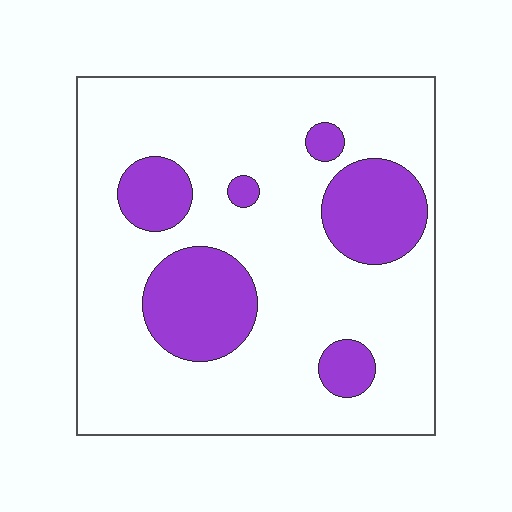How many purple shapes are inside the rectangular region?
6.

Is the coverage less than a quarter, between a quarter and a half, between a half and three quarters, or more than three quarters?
Less than a quarter.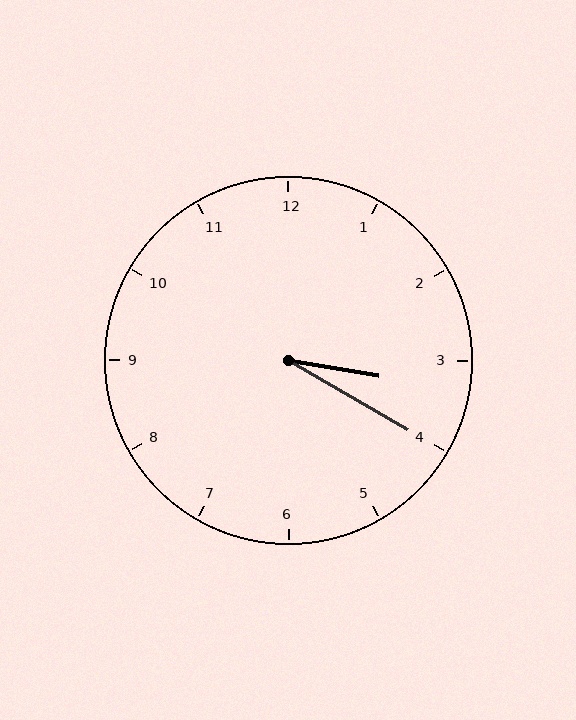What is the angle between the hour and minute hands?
Approximately 20 degrees.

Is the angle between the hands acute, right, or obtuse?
It is acute.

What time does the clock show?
3:20.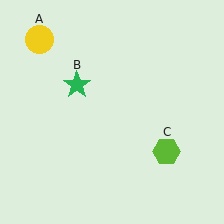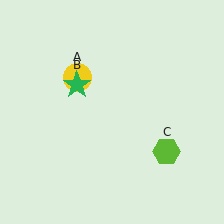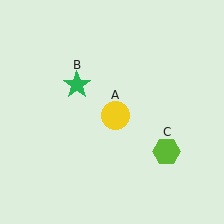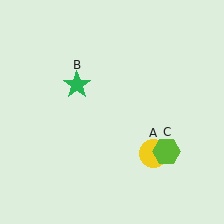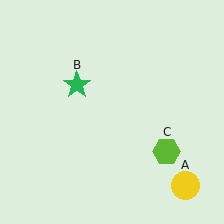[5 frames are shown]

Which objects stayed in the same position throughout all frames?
Green star (object B) and lime hexagon (object C) remained stationary.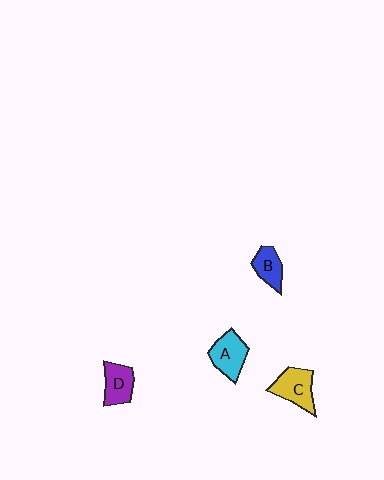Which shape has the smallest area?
Shape B (blue).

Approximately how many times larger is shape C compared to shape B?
Approximately 1.4 times.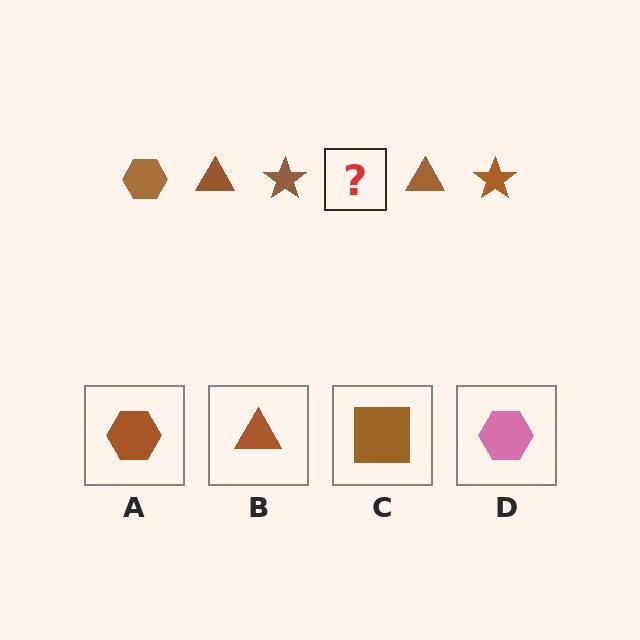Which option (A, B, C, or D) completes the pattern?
A.